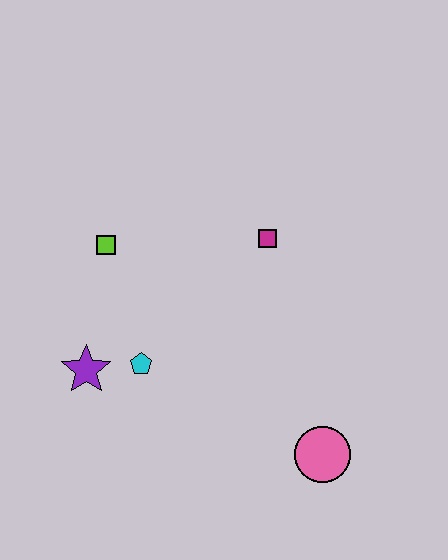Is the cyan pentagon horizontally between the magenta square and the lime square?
Yes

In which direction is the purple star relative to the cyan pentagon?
The purple star is to the left of the cyan pentagon.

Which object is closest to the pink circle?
The cyan pentagon is closest to the pink circle.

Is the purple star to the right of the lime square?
No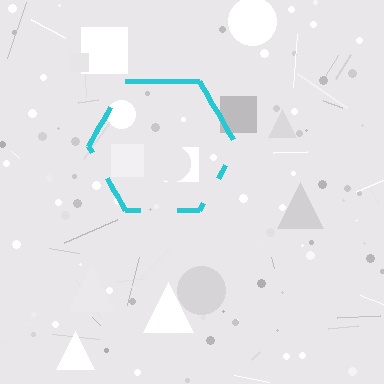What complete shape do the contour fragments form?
The contour fragments form a hexagon.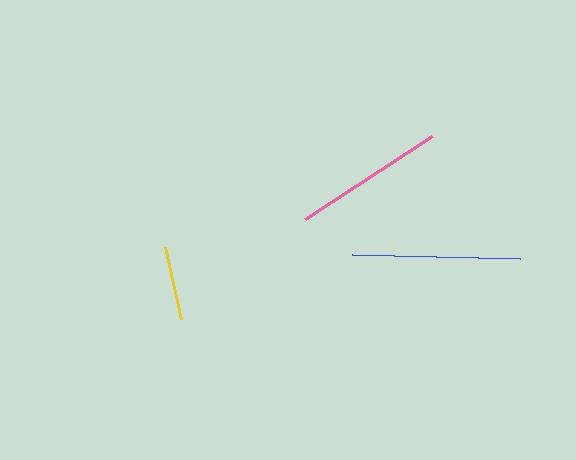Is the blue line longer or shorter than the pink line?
The blue line is longer than the pink line.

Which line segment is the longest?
The blue line is the longest at approximately 168 pixels.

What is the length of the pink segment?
The pink segment is approximately 151 pixels long.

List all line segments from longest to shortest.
From longest to shortest: blue, pink, yellow.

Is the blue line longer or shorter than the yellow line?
The blue line is longer than the yellow line.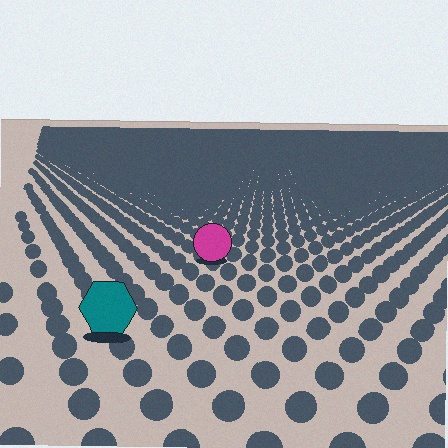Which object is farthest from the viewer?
The magenta circle is farthest from the viewer. It appears smaller and the ground texture around it is denser.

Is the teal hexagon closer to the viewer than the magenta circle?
Yes. The teal hexagon is closer — you can tell from the texture gradient: the ground texture is coarser near it.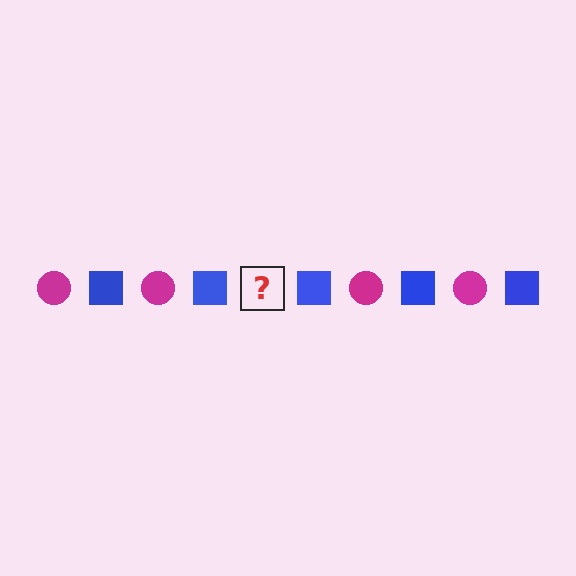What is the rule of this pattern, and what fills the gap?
The rule is that the pattern alternates between magenta circle and blue square. The gap should be filled with a magenta circle.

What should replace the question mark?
The question mark should be replaced with a magenta circle.